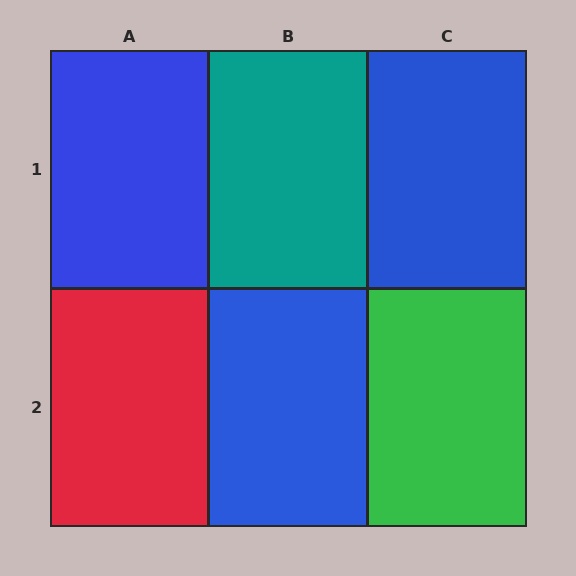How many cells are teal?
1 cell is teal.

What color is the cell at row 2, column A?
Red.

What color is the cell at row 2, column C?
Green.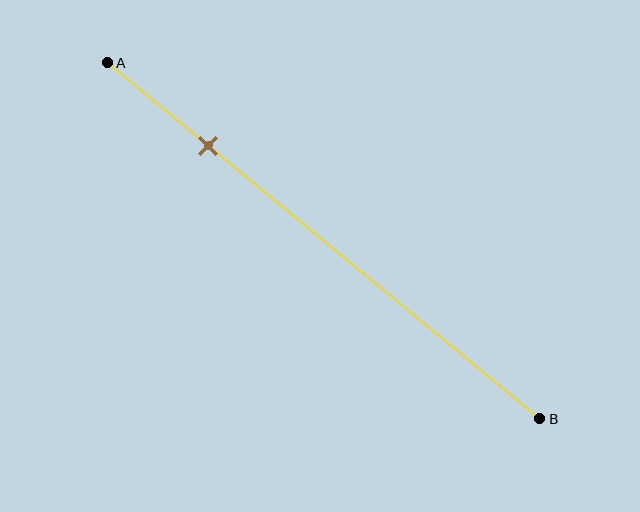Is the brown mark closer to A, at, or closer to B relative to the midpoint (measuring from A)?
The brown mark is closer to point A than the midpoint of segment AB.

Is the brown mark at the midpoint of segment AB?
No, the mark is at about 25% from A, not at the 50% midpoint.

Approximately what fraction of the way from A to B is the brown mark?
The brown mark is approximately 25% of the way from A to B.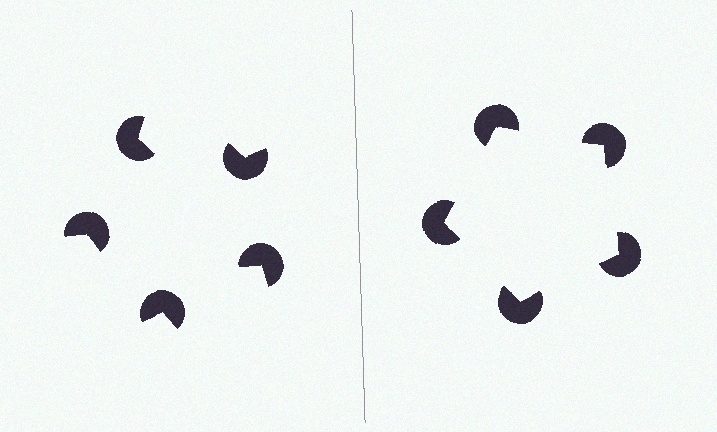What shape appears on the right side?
An illusory pentagon.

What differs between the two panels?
The pac-man discs are positioned identically on both sides; only the wedge orientations differ. On the right they align to a pentagon; on the left they are misaligned.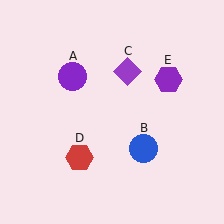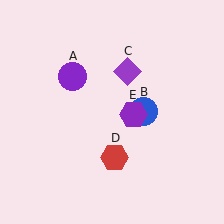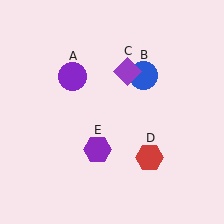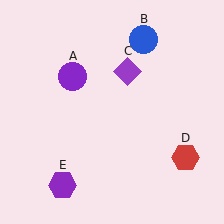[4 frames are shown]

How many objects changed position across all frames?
3 objects changed position: blue circle (object B), red hexagon (object D), purple hexagon (object E).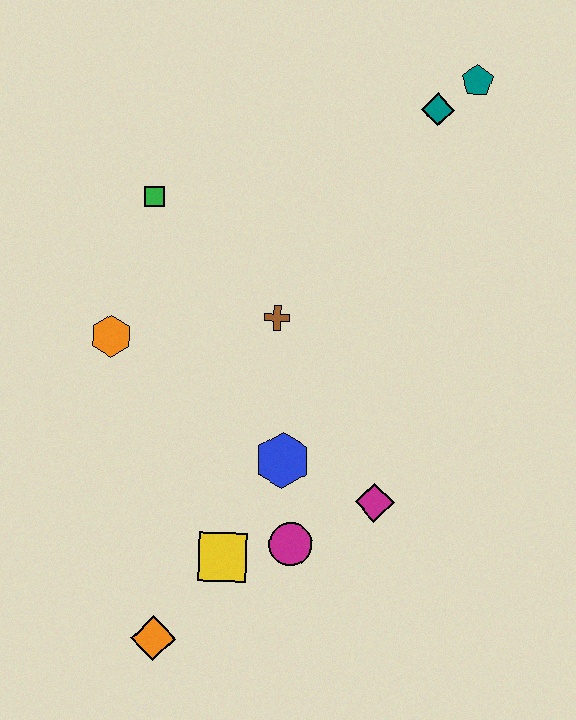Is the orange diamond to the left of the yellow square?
Yes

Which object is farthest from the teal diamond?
The orange diamond is farthest from the teal diamond.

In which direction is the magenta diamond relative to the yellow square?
The magenta diamond is to the right of the yellow square.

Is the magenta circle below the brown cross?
Yes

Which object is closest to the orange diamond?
The yellow square is closest to the orange diamond.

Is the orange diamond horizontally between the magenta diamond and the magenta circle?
No